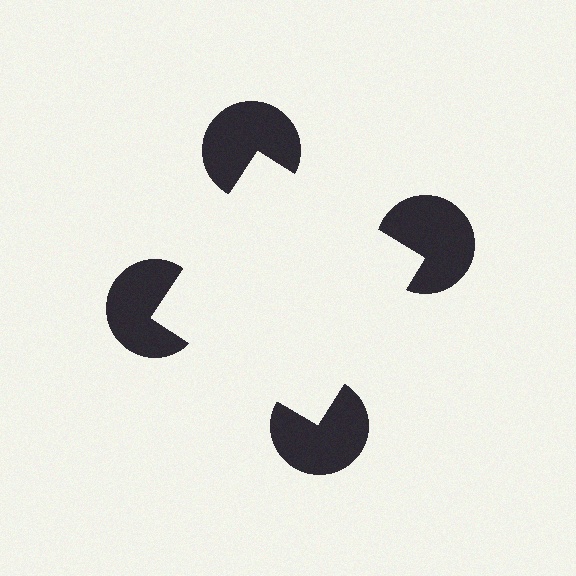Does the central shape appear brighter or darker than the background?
It typically appears slightly brighter than the background, even though no actual brightness change is drawn.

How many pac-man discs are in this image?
There are 4 — one at each vertex of the illusory square.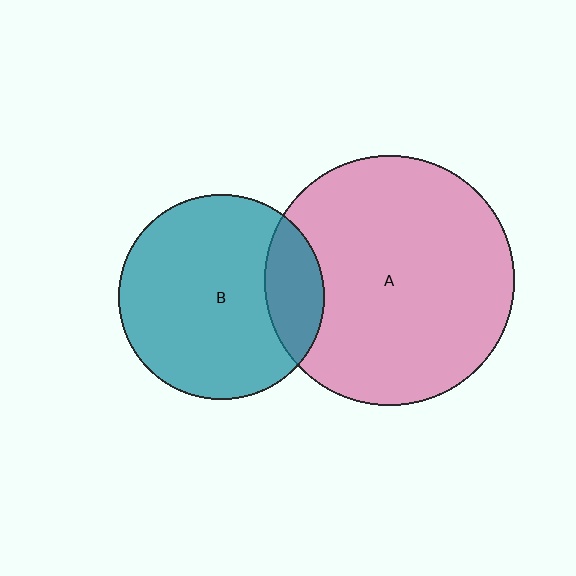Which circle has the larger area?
Circle A (pink).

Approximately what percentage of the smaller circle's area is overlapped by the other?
Approximately 20%.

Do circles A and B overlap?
Yes.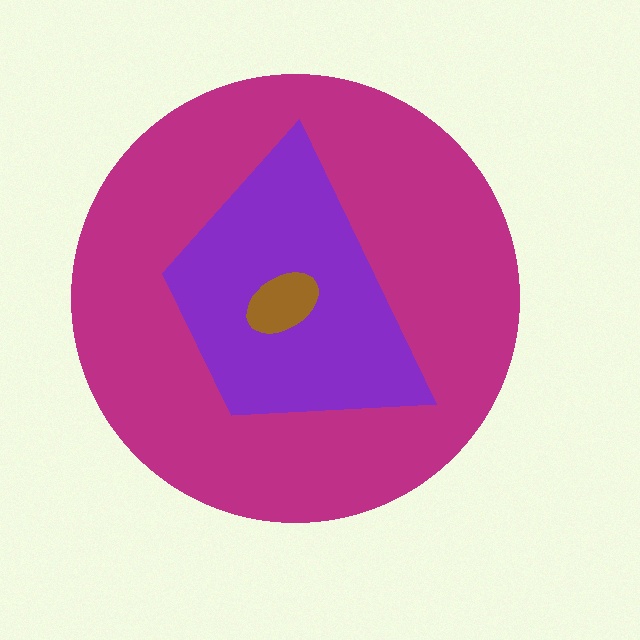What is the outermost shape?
The magenta circle.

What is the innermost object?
The brown ellipse.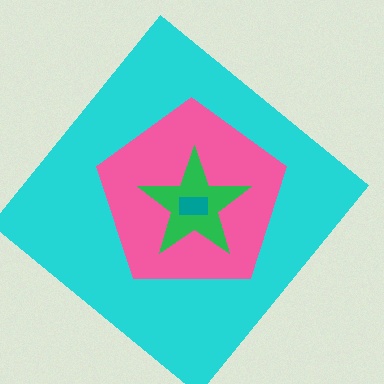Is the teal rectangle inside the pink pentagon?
Yes.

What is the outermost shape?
The cyan diamond.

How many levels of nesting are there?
4.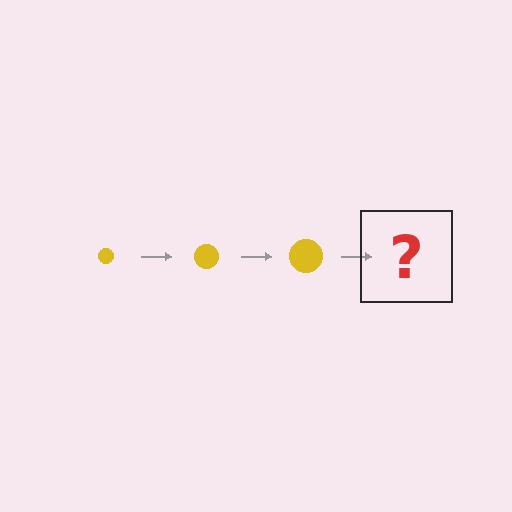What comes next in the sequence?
The next element should be a yellow circle, larger than the previous one.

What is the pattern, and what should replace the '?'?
The pattern is that the circle gets progressively larger each step. The '?' should be a yellow circle, larger than the previous one.